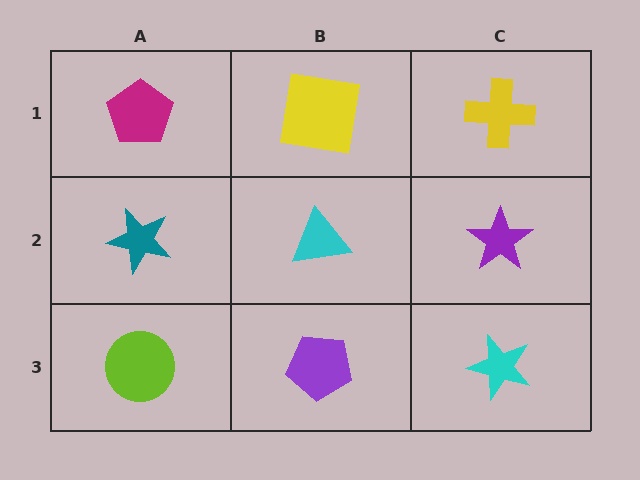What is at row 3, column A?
A lime circle.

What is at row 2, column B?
A cyan triangle.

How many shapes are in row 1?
3 shapes.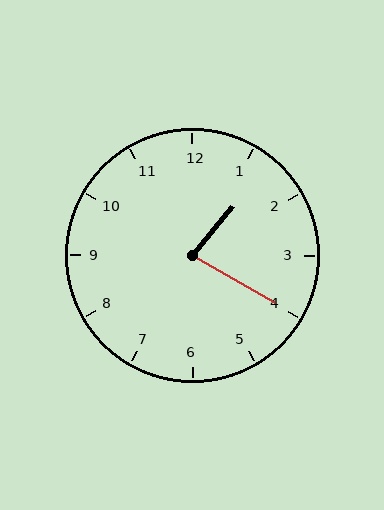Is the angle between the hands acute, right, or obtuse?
It is acute.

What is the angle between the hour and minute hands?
Approximately 80 degrees.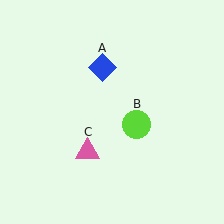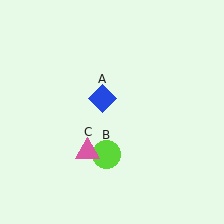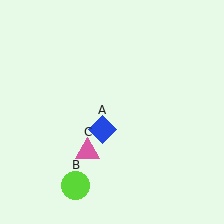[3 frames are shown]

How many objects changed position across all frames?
2 objects changed position: blue diamond (object A), lime circle (object B).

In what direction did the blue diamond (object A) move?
The blue diamond (object A) moved down.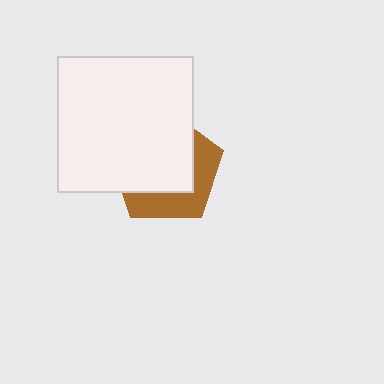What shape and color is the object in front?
The object in front is a white square.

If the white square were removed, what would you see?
You would see the complete brown pentagon.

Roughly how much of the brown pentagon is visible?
A small part of it is visible (roughly 37%).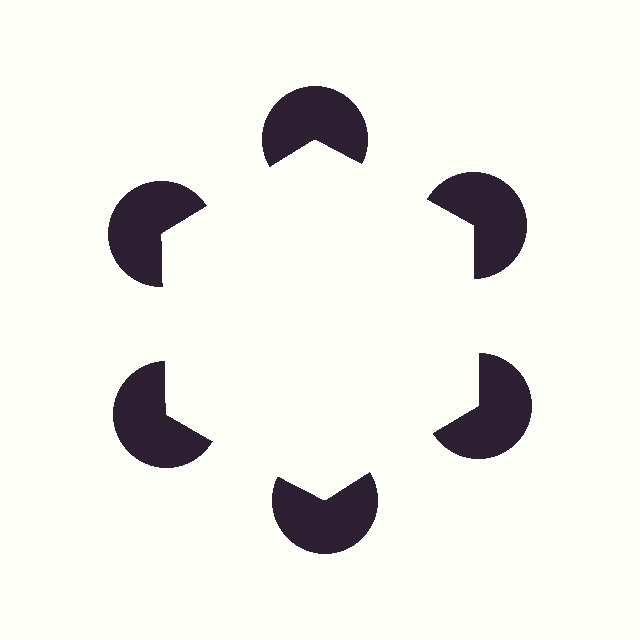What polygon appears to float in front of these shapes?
An illusory hexagon — its edges are inferred from the aligned wedge cuts in the pac-man discs, not physically drawn.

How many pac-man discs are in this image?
There are 6 — one at each vertex of the illusory hexagon.